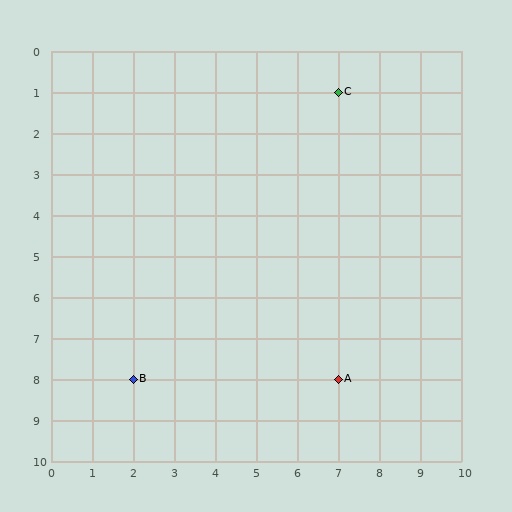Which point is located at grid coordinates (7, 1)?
Point C is at (7, 1).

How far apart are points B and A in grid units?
Points B and A are 5 columns apart.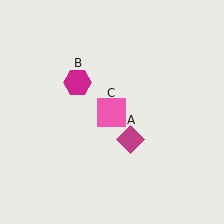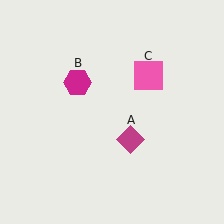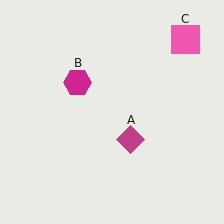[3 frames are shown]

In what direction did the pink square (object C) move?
The pink square (object C) moved up and to the right.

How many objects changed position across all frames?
1 object changed position: pink square (object C).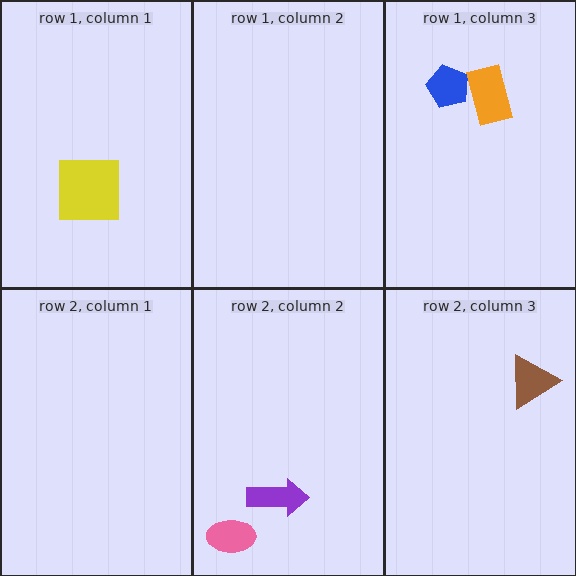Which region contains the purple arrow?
The row 2, column 2 region.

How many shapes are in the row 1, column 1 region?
1.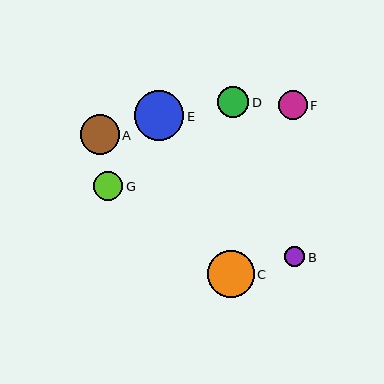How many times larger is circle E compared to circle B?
Circle E is approximately 2.5 times the size of circle B.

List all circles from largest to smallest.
From largest to smallest: E, C, A, D, F, G, B.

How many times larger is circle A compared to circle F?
Circle A is approximately 1.4 times the size of circle F.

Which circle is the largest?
Circle E is the largest with a size of approximately 49 pixels.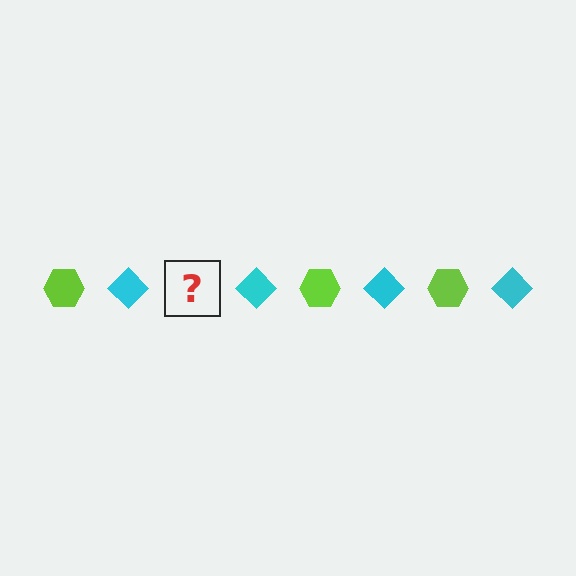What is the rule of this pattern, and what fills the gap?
The rule is that the pattern alternates between lime hexagon and cyan diamond. The gap should be filled with a lime hexagon.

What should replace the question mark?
The question mark should be replaced with a lime hexagon.